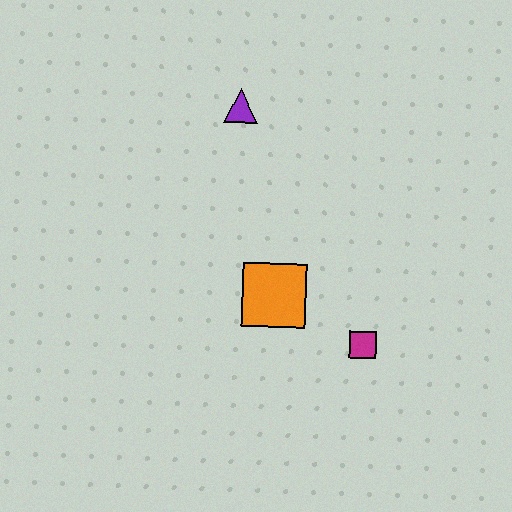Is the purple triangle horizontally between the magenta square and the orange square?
No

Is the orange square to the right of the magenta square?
No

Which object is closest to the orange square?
The magenta square is closest to the orange square.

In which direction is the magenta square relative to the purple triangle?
The magenta square is below the purple triangle.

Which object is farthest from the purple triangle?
The magenta square is farthest from the purple triangle.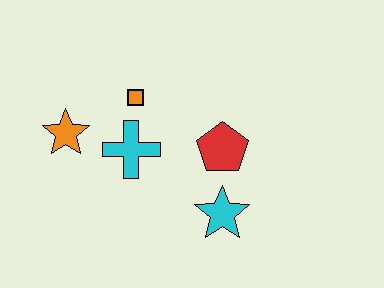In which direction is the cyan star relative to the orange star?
The cyan star is to the right of the orange star.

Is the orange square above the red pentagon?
Yes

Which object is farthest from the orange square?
The cyan star is farthest from the orange square.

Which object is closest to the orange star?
The cyan cross is closest to the orange star.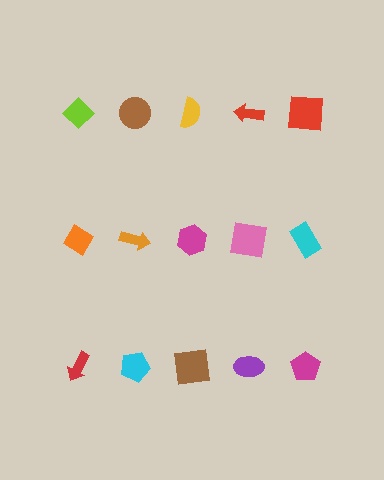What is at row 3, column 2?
A cyan pentagon.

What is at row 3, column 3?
A brown square.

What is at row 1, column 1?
A lime diamond.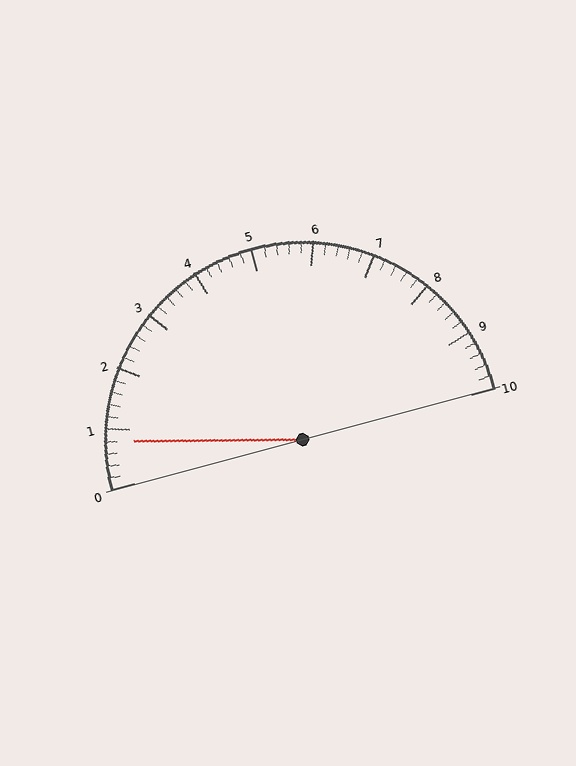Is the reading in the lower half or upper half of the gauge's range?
The reading is in the lower half of the range (0 to 10).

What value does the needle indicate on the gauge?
The needle indicates approximately 0.8.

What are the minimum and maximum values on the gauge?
The gauge ranges from 0 to 10.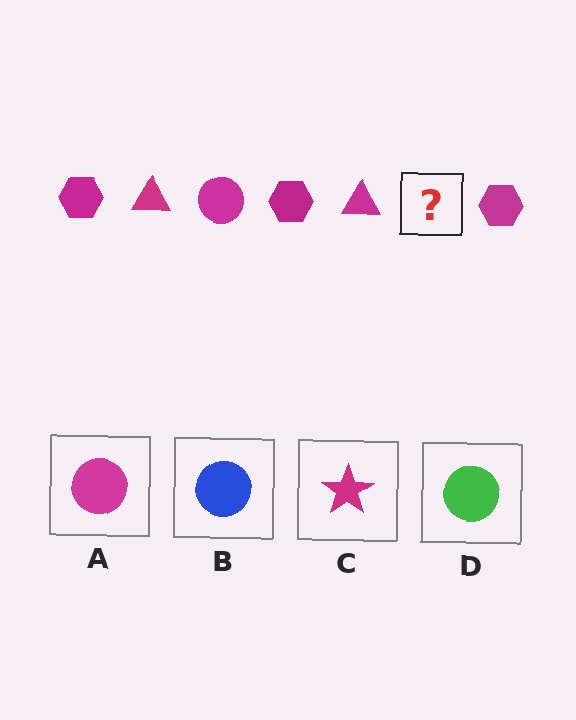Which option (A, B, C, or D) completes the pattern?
A.